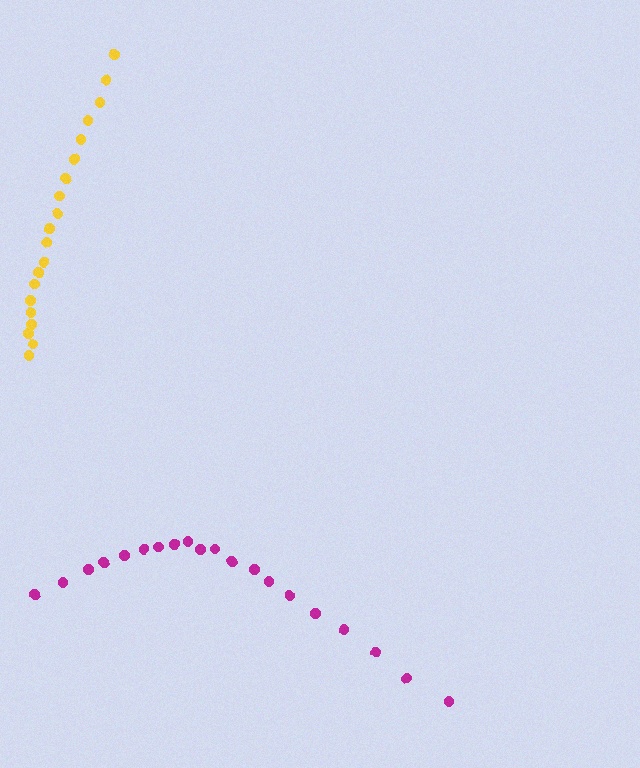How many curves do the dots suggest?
There are 2 distinct paths.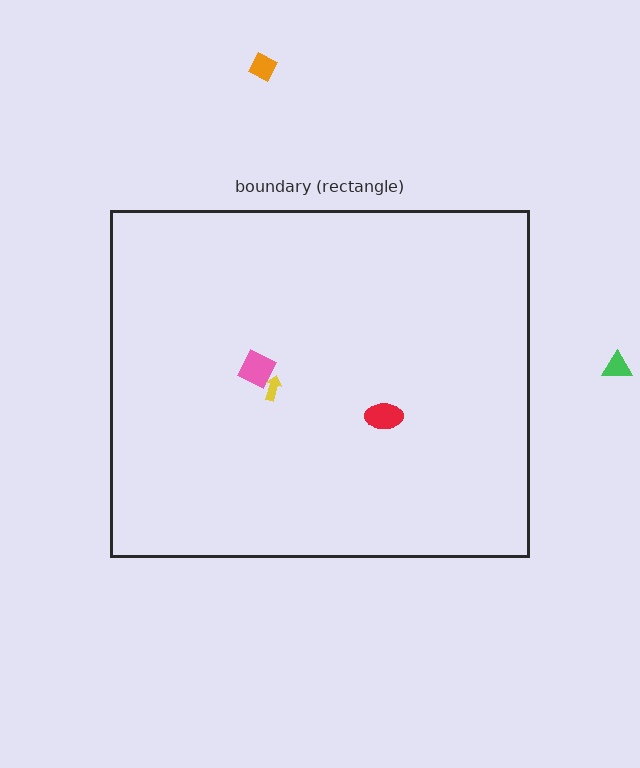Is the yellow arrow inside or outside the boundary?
Inside.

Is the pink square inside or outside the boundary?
Inside.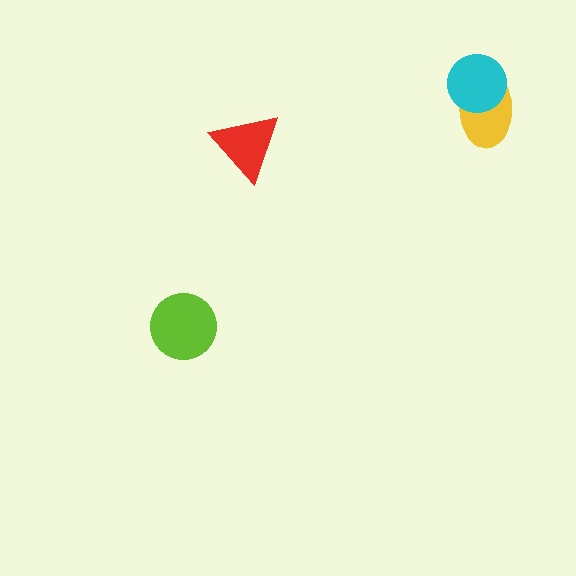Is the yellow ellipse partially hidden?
Yes, it is partially covered by another shape.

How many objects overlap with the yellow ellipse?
1 object overlaps with the yellow ellipse.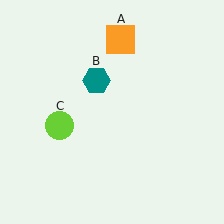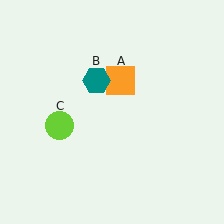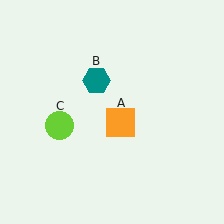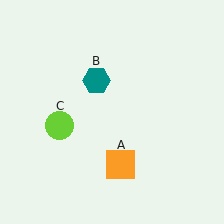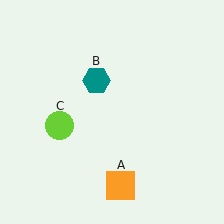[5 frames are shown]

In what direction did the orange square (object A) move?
The orange square (object A) moved down.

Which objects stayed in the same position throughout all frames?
Teal hexagon (object B) and lime circle (object C) remained stationary.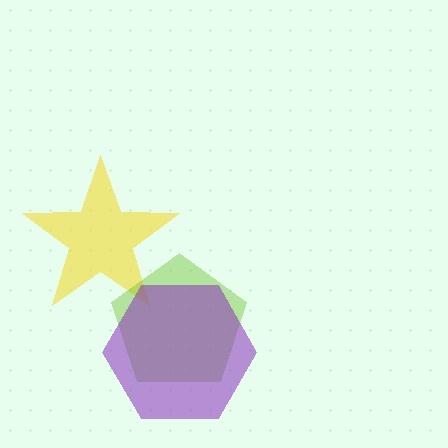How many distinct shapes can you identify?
There are 3 distinct shapes: a yellow star, a lime pentagon, a purple hexagon.